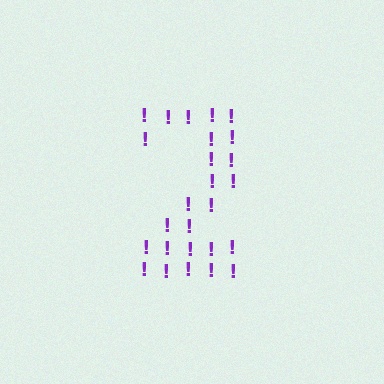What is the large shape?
The large shape is the digit 2.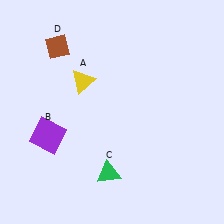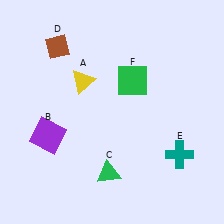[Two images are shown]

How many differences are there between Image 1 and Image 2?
There are 2 differences between the two images.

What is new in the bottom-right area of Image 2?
A teal cross (E) was added in the bottom-right area of Image 2.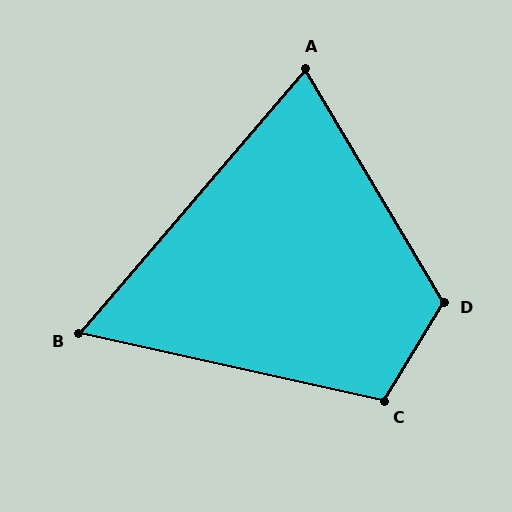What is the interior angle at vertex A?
Approximately 71 degrees (acute).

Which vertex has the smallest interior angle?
B, at approximately 62 degrees.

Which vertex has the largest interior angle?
D, at approximately 118 degrees.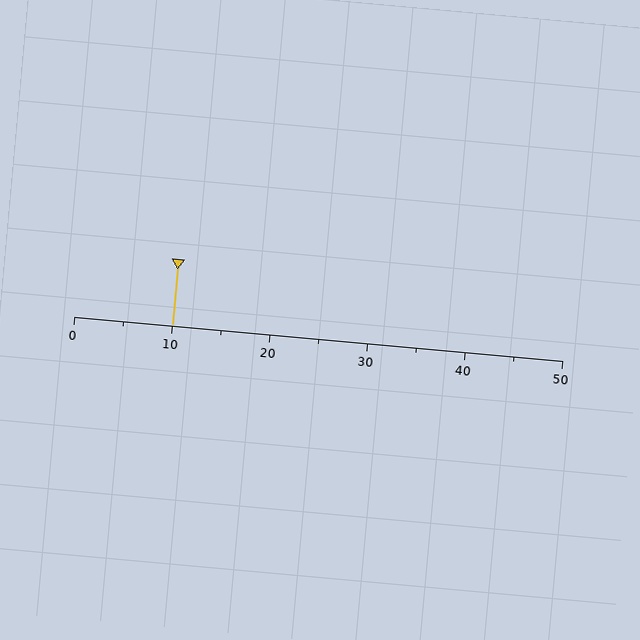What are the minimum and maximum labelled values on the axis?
The axis runs from 0 to 50.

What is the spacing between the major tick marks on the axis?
The major ticks are spaced 10 apart.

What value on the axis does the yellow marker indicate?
The marker indicates approximately 10.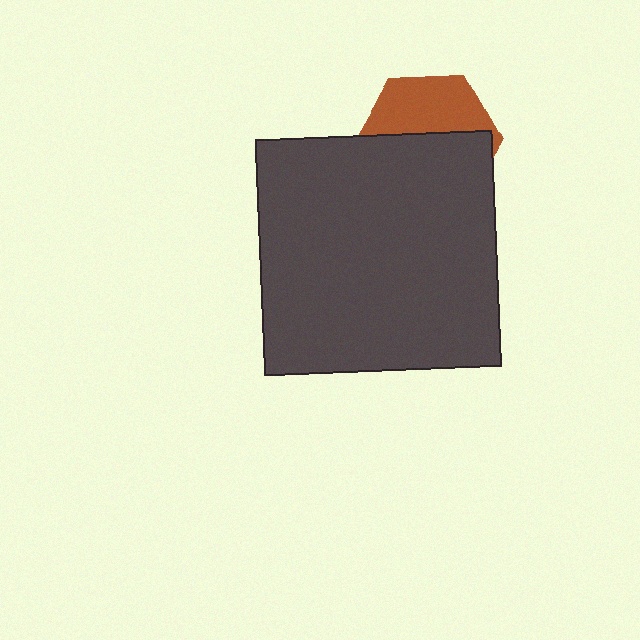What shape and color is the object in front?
The object in front is a dark gray square.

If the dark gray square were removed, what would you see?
You would see the complete brown hexagon.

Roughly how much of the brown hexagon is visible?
A small part of it is visible (roughly 42%).